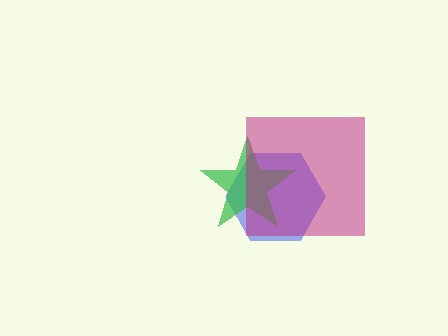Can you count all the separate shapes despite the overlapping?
Yes, there are 3 separate shapes.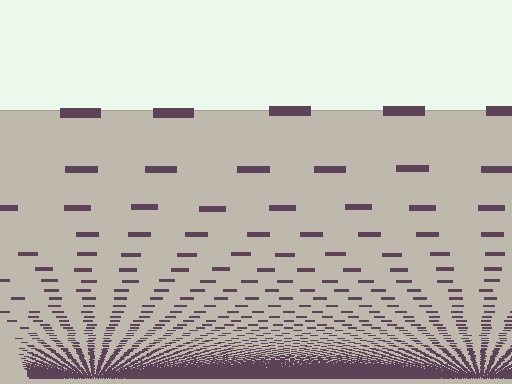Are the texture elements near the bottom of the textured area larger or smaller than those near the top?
Smaller. The gradient is inverted — elements near the bottom are smaller and denser.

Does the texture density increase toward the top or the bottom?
Density increases toward the bottom.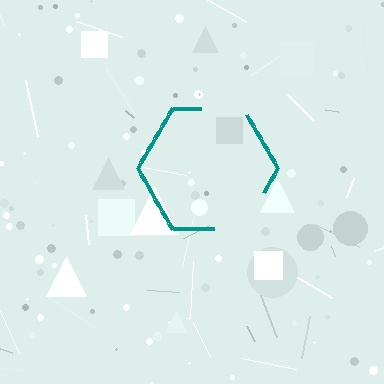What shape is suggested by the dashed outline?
The dashed outline suggests a hexagon.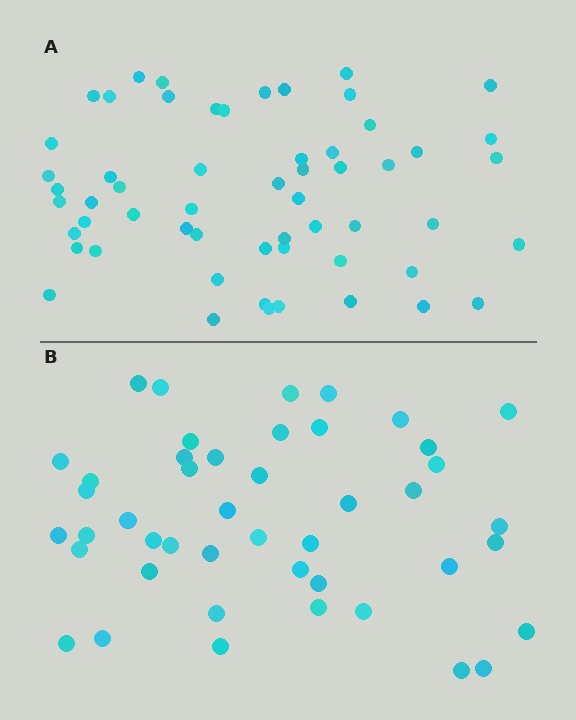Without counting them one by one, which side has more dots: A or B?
Region A (the top region) has more dots.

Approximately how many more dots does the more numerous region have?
Region A has roughly 12 or so more dots than region B.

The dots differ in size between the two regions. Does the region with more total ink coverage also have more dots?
No. Region B has more total ink coverage because its dots are larger, but region A actually contains more individual dots. Total area can be misleading — the number of items is what matters here.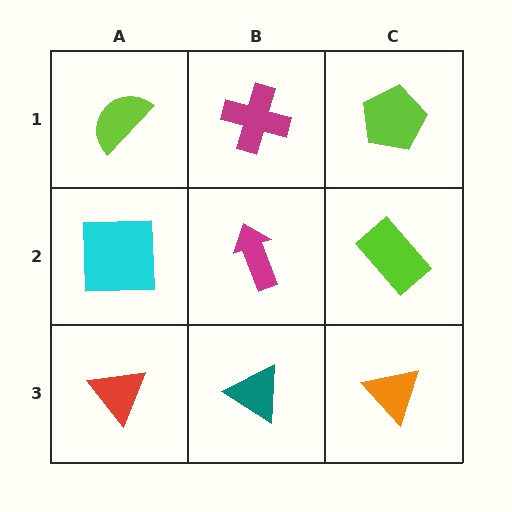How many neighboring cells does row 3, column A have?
2.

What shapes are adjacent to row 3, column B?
A magenta arrow (row 2, column B), a red triangle (row 3, column A), an orange triangle (row 3, column C).